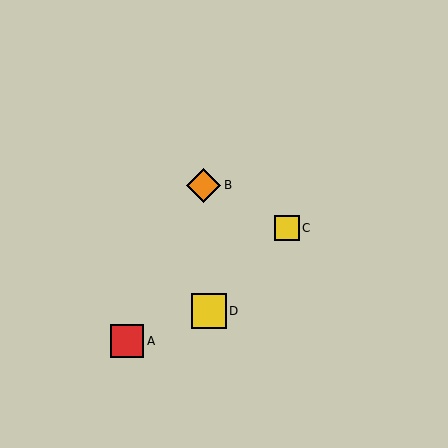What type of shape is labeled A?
Shape A is a red square.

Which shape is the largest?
The yellow square (labeled D) is the largest.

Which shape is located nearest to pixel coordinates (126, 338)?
The red square (labeled A) at (127, 341) is nearest to that location.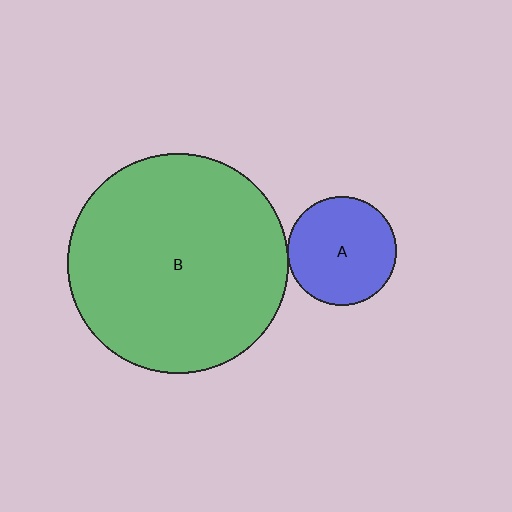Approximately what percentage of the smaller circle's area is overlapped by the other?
Approximately 5%.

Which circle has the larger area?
Circle B (green).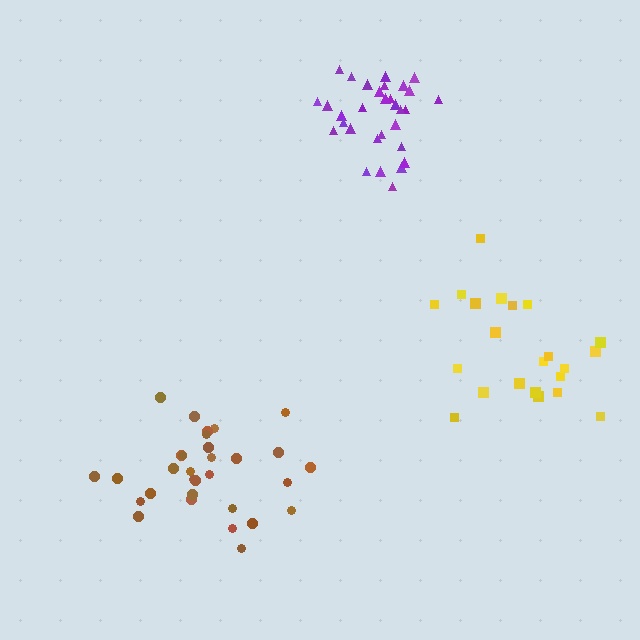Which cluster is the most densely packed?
Purple.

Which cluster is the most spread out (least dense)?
Yellow.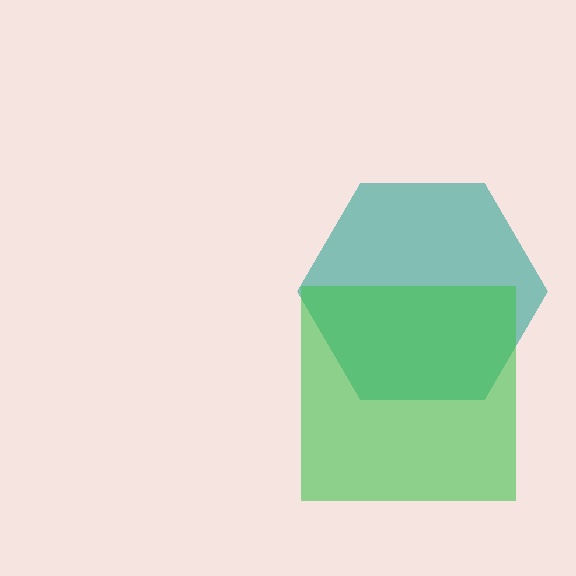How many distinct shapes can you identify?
There are 2 distinct shapes: a teal hexagon, a green square.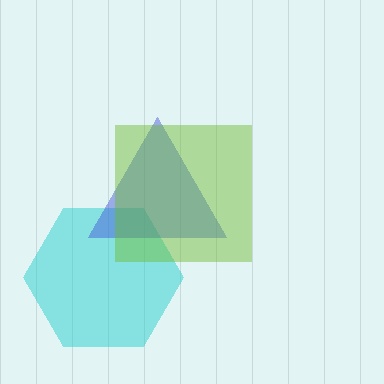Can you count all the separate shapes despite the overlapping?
Yes, there are 3 separate shapes.